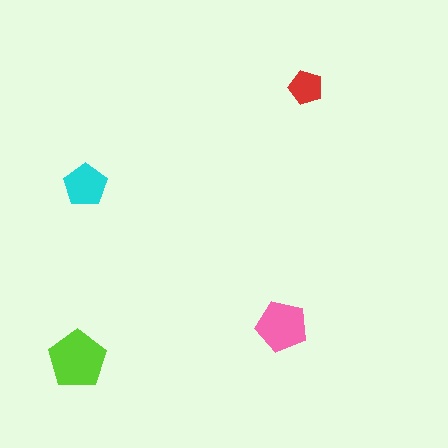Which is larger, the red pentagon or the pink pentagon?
The pink one.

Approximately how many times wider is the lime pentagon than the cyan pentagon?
About 1.5 times wider.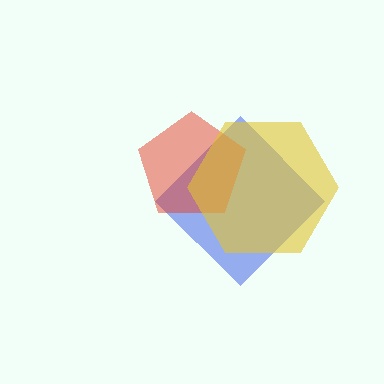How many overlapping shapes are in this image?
There are 3 overlapping shapes in the image.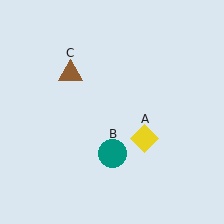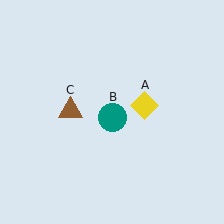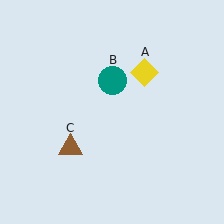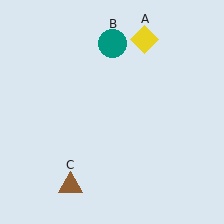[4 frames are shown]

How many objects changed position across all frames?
3 objects changed position: yellow diamond (object A), teal circle (object B), brown triangle (object C).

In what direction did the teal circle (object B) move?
The teal circle (object B) moved up.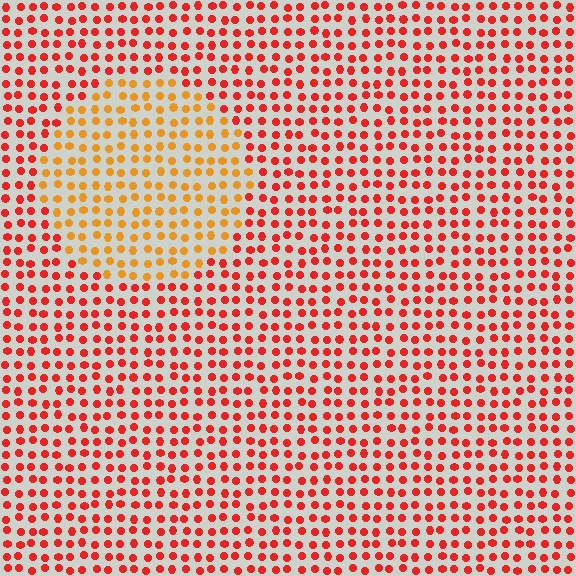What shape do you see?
I see a circle.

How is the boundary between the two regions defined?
The boundary is defined purely by a slight shift in hue (about 36 degrees). Spacing, size, and orientation are identical on both sides.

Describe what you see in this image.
The image is filled with small red elements in a uniform arrangement. A circle-shaped region is visible where the elements are tinted to a slightly different hue, forming a subtle color boundary.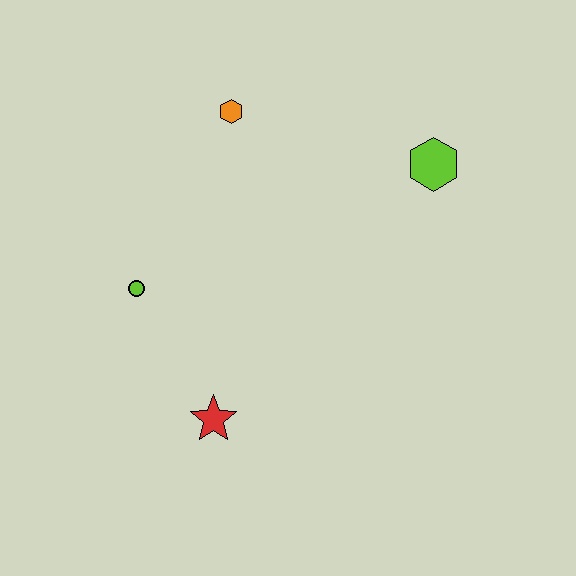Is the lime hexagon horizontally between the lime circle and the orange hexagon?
No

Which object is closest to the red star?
The lime circle is closest to the red star.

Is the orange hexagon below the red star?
No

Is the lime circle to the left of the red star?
Yes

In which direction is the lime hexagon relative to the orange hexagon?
The lime hexagon is to the right of the orange hexagon.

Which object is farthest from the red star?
The lime hexagon is farthest from the red star.